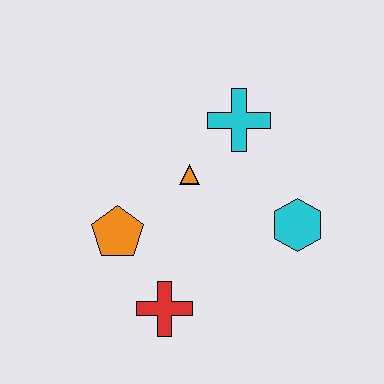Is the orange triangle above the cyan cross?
No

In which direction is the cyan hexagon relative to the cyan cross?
The cyan hexagon is below the cyan cross.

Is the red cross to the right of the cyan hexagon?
No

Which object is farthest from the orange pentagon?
The cyan hexagon is farthest from the orange pentagon.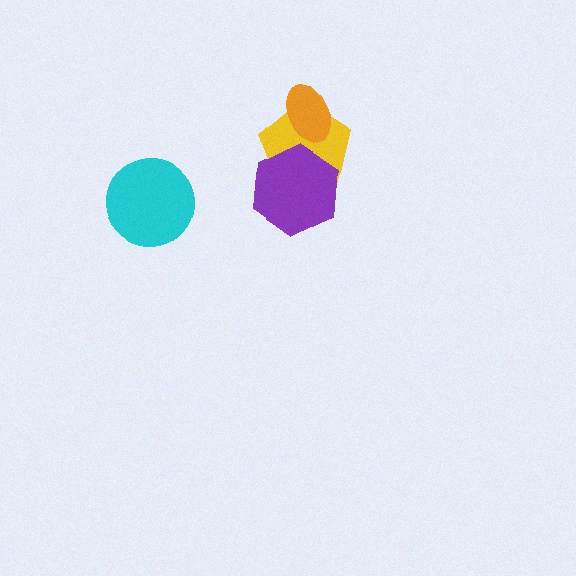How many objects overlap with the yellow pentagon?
2 objects overlap with the yellow pentagon.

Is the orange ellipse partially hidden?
No, no other shape covers it.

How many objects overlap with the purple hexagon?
1 object overlaps with the purple hexagon.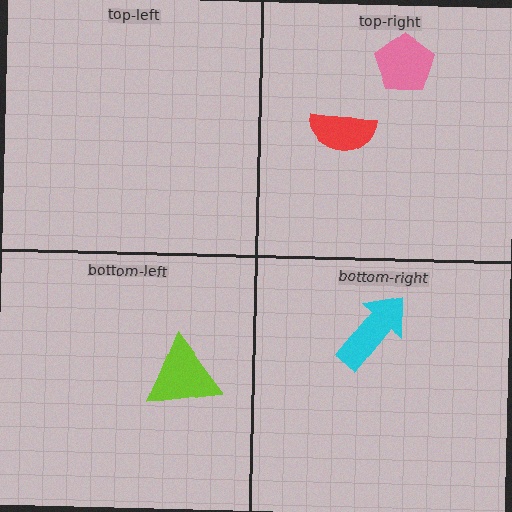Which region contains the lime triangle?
The bottom-left region.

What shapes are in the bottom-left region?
The lime triangle.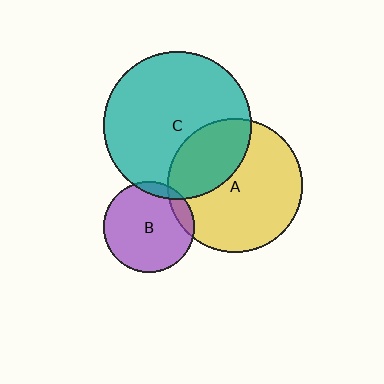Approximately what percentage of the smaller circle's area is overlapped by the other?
Approximately 10%.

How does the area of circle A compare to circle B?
Approximately 2.2 times.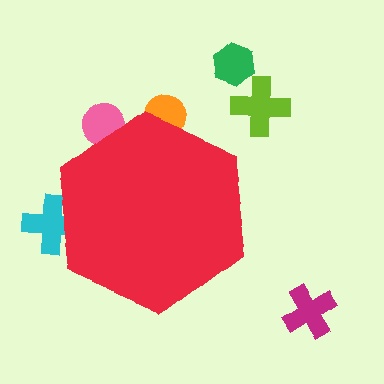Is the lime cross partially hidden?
No, the lime cross is fully visible.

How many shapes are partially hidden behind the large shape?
3 shapes are partially hidden.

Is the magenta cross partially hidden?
No, the magenta cross is fully visible.